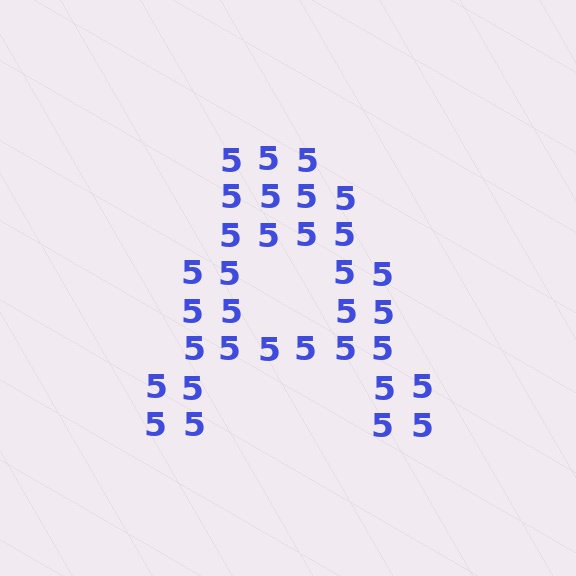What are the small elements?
The small elements are digit 5's.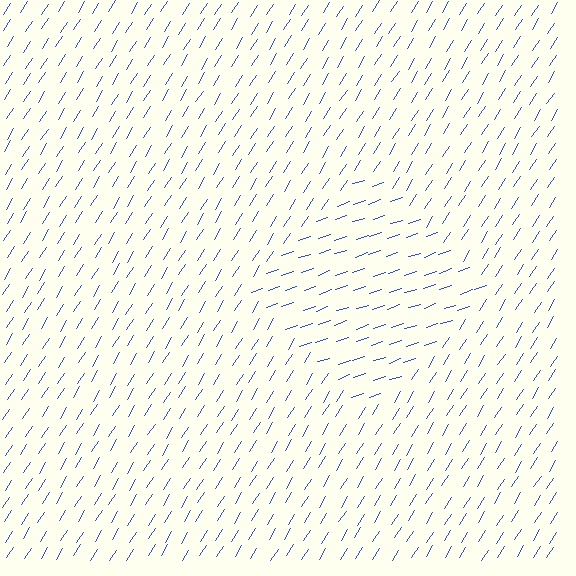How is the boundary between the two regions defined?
The boundary is defined purely by a change in line orientation (approximately 39 degrees difference). All lines are the same color and thickness.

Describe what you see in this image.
The image is filled with small blue line segments. A diamond region in the image has lines oriented differently from the surrounding lines, creating a visible texture boundary.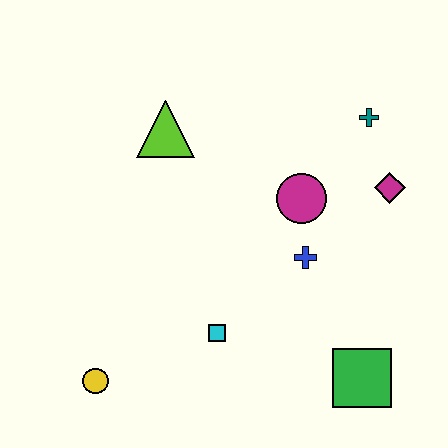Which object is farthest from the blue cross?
The yellow circle is farthest from the blue cross.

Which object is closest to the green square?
The blue cross is closest to the green square.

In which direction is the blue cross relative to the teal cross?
The blue cross is below the teal cross.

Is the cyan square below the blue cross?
Yes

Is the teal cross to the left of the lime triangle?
No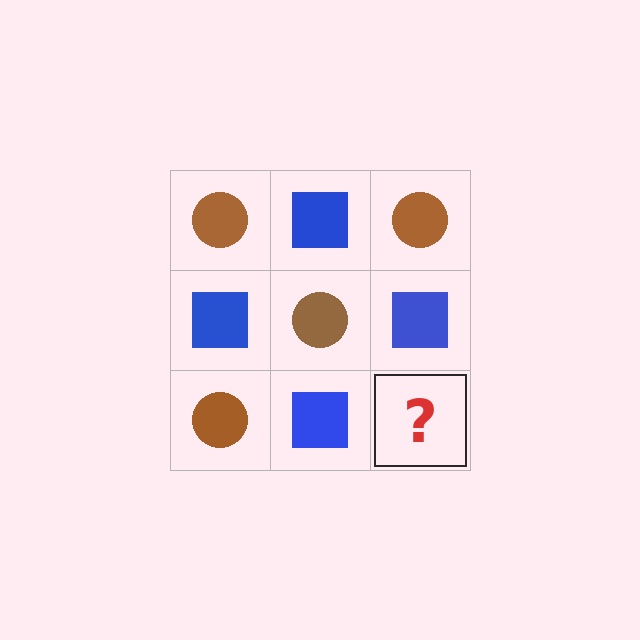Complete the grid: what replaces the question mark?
The question mark should be replaced with a brown circle.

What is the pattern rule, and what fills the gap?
The rule is that it alternates brown circle and blue square in a checkerboard pattern. The gap should be filled with a brown circle.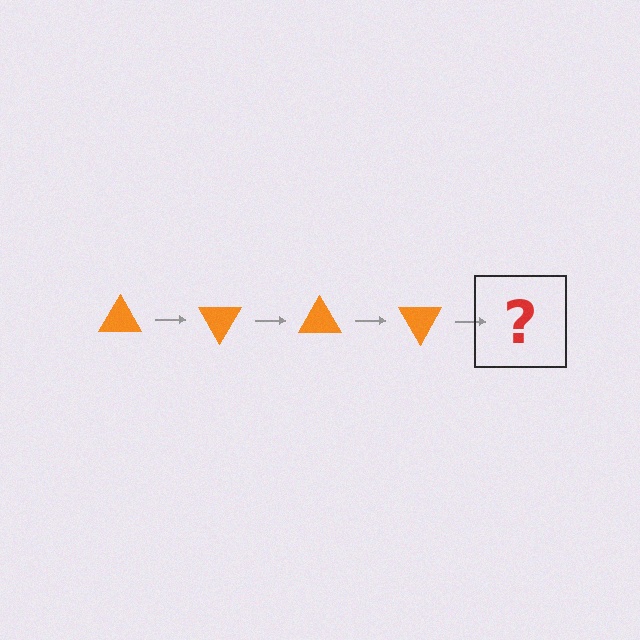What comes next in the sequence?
The next element should be an orange triangle rotated 240 degrees.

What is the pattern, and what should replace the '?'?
The pattern is that the triangle rotates 60 degrees each step. The '?' should be an orange triangle rotated 240 degrees.